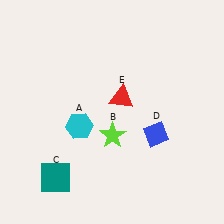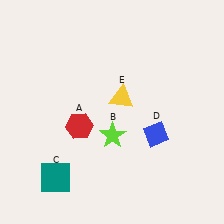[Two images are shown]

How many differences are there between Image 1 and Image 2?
There are 2 differences between the two images.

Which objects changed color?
A changed from cyan to red. E changed from red to yellow.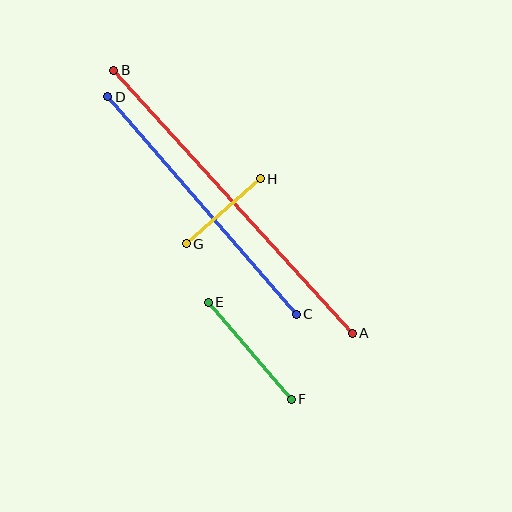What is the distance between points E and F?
The distance is approximately 128 pixels.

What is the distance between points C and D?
The distance is approximately 288 pixels.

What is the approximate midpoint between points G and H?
The midpoint is at approximately (223, 211) pixels.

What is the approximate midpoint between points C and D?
The midpoint is at approximately (202, 205) pixels.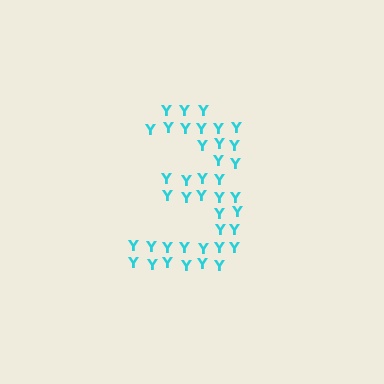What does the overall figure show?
The overall figure shows the digit 3.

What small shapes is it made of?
It is made of small letter Y's.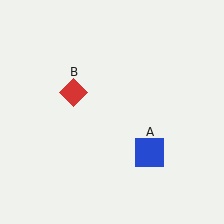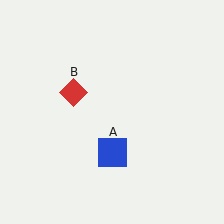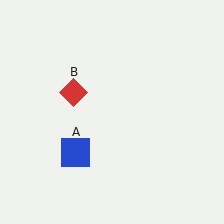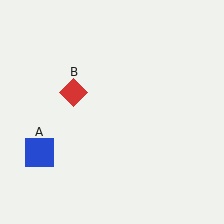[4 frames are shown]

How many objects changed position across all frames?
1 object changed position: blue square (object A).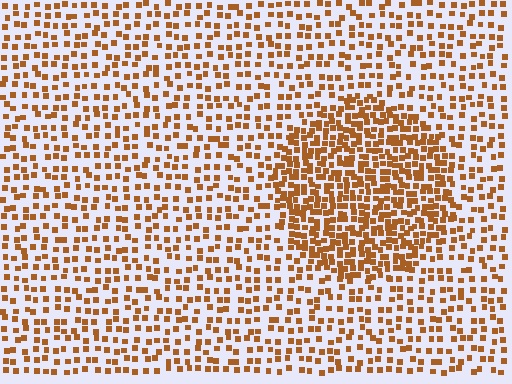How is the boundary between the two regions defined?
The boundary is defined by a change in element density (approximately 2.1x ratio). All elements are the same color, size, and shape.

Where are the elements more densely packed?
The elements are more densely packed inside the circle boundary.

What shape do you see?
I see a circle.